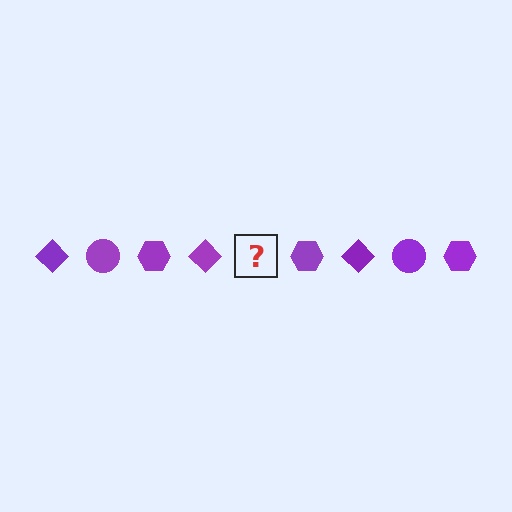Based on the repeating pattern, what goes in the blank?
The blank should be a purple circle.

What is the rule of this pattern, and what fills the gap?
The rule is that the pattern cycles through diamond, circle, hexagon shapes in purple. The gap should be filled with a purple circle.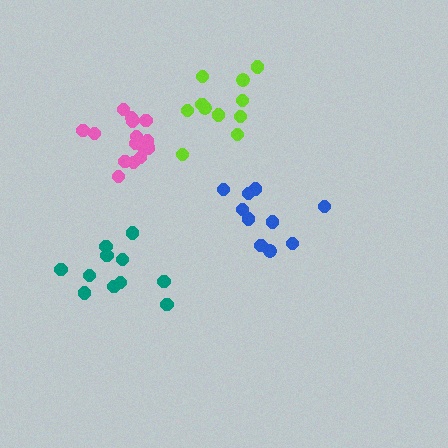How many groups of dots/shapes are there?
There are 4 groups.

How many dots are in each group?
Group 1: 11 dots, Group 2: 11 dots, Group 3: 10 dots, Group 4: 16 dots (48 total).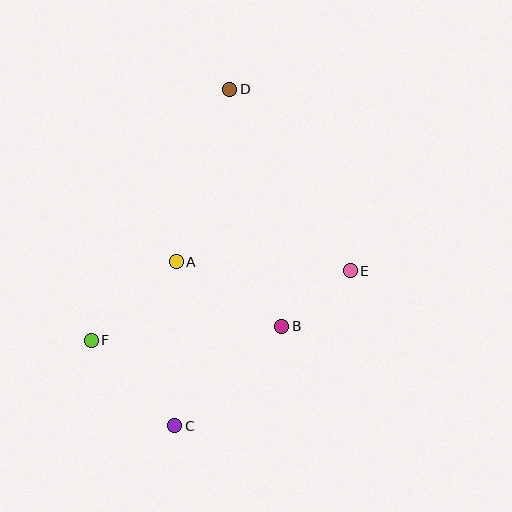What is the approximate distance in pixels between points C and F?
The distance between C and F is approximately 120 pixels.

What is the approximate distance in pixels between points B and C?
The distance between B and C is approximately 146 pixels.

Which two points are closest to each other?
Points B and E are closest to each other.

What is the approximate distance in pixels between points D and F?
The distance between D and F is approximately 287 pixels.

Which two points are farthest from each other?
Points C and D are farthest from each other.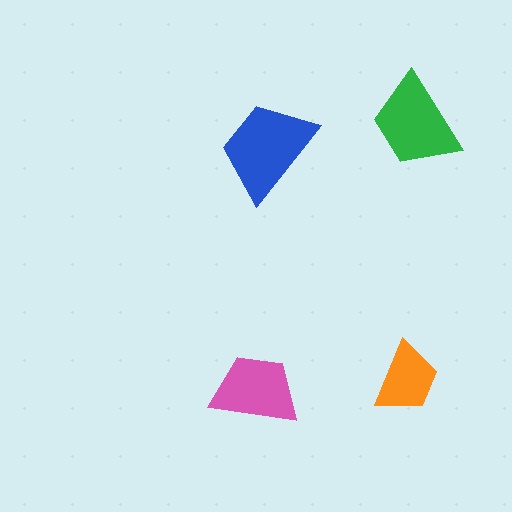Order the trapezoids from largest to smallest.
the blue one, the green one, the pink one, the orange one.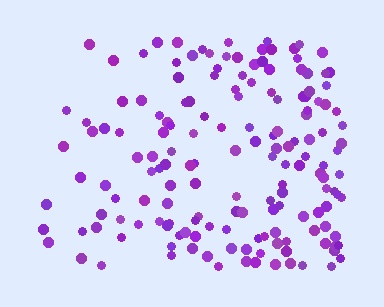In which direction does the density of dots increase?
From left to right, with the right side densest.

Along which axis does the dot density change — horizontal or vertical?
Horizontal.